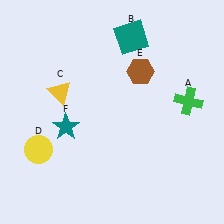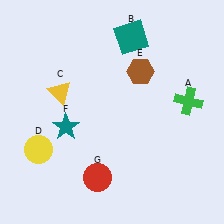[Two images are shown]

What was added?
A red circle (G) was added in Image 2.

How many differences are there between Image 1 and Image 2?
There is 1 difference between the two images.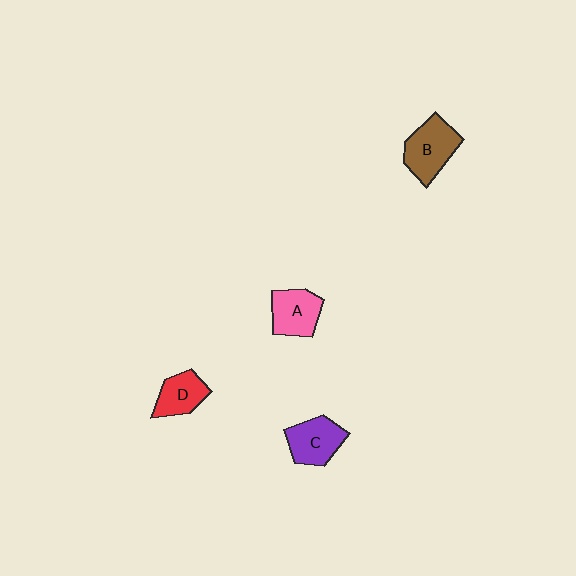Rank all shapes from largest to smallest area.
From largest to smallest: B (brown), C (purple), A (pink), D (red).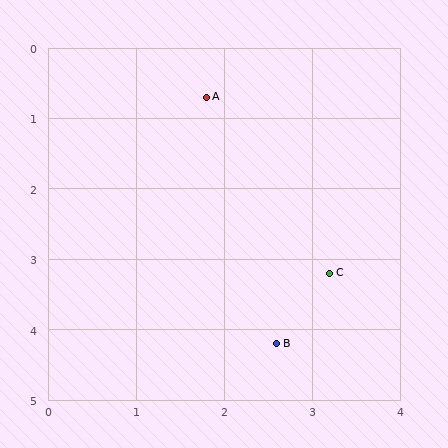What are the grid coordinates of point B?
Point B is at approximately (2.6, 4.2).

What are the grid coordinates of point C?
Point C is at approximately (3.2, 3.2).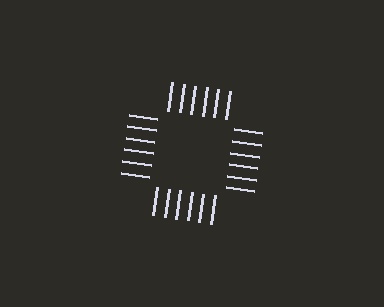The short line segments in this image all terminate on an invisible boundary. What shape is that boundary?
An illusory square — the line segments terminate on its edges but no continuous stroke is drawn.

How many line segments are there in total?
24 — 6 along each of the 4 edges.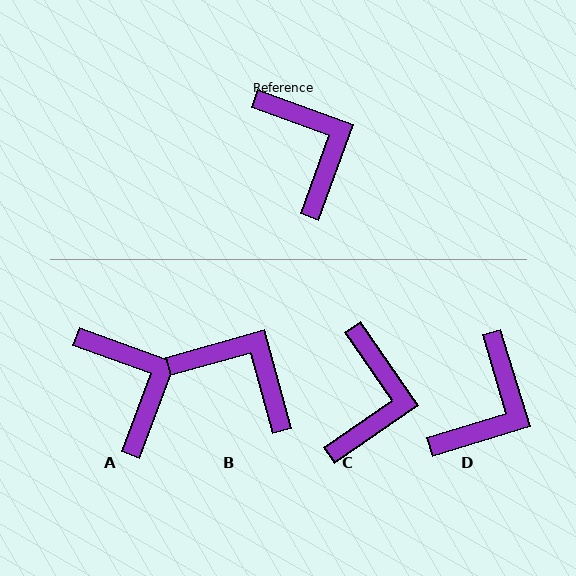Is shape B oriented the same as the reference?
No, it is off by about 36 degrees.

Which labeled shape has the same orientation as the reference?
A.